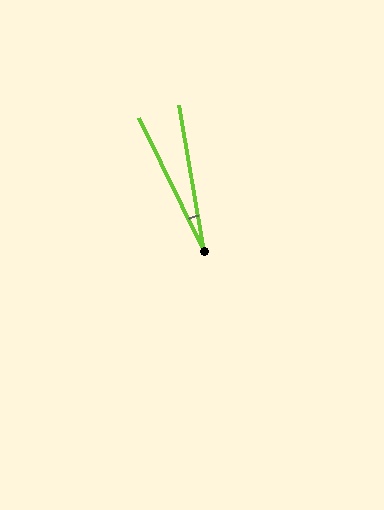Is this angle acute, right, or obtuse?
It is acute.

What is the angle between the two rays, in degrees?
Approximately 16 degrees.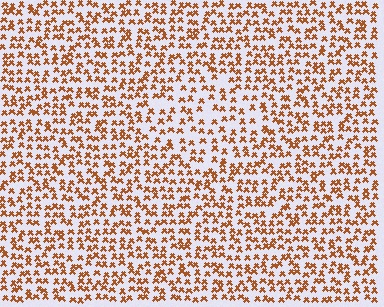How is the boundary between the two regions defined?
The boundary is defined by a change in element density (approximately 1.5x ratio). All elements are the same color, size, and shape.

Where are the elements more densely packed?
The elements are more densely packed outside the diamond boundary.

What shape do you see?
I see a diamond.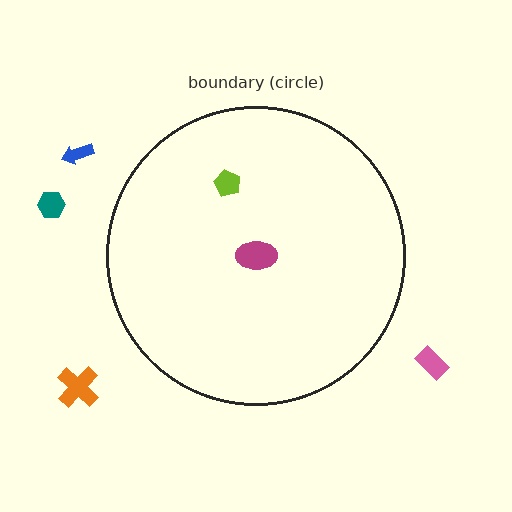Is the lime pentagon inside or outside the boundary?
Inside.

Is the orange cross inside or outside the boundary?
Outside.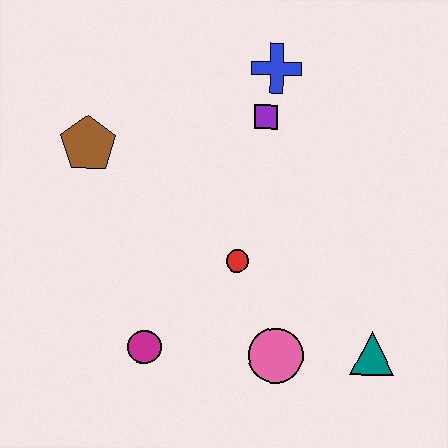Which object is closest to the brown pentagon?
The purple square is closest to the brown pentagon.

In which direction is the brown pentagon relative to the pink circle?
The brown pentagon is above the pink circle.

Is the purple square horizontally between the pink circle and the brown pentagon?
Yes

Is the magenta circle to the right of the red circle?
No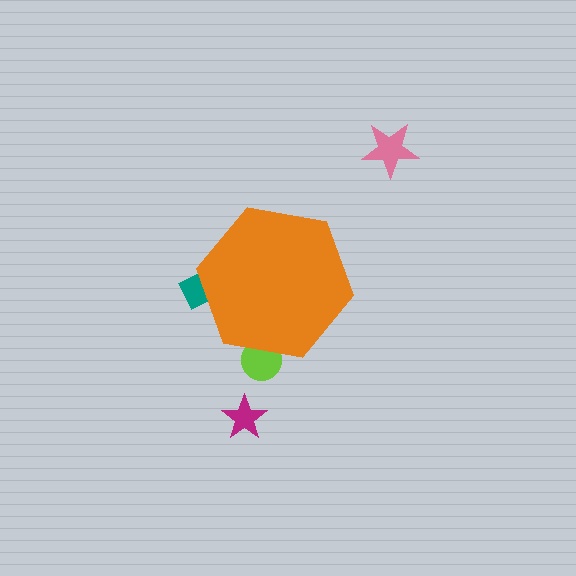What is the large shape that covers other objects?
An orange hexagon.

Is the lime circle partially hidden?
Yes, the lime circle is partially hidden behind the orange hexagon.